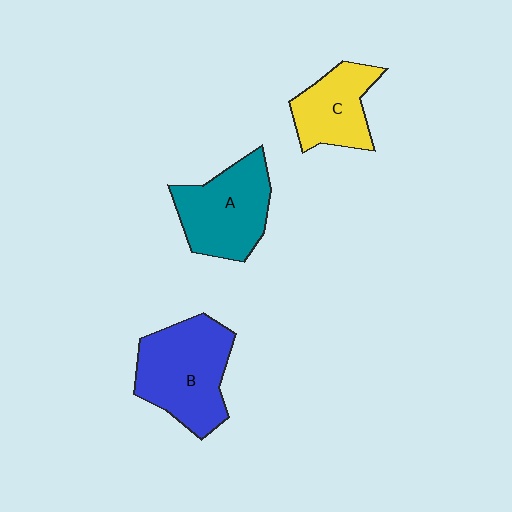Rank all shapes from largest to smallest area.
From largest to smallest: B (blue), A (teal), C (yellow).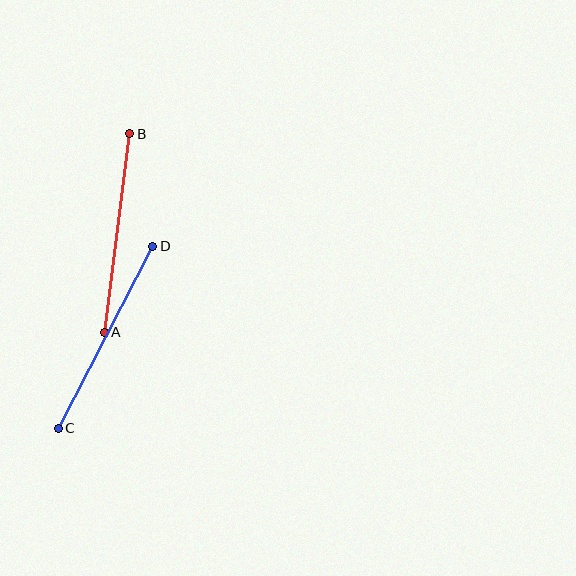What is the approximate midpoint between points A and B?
The midpoint is at approximately (117, 233) pixels.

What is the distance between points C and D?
The distance is approximately 205 pixels.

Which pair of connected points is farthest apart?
Points C and D are farthest apart.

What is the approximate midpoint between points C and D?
The midpoint is at approximately (106, 337) pixels.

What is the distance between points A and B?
The distance is approximately 200 pixels.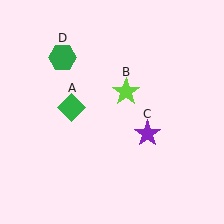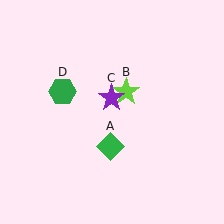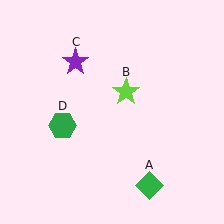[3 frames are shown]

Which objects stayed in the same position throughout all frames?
Lime star (object B) remained stationary.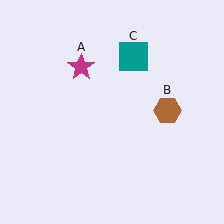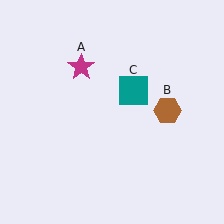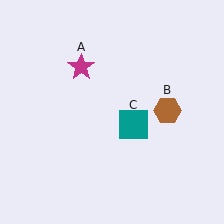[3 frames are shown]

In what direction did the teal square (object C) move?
The teal square (object C) moved down.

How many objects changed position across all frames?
1 object changed position: teal square (object C).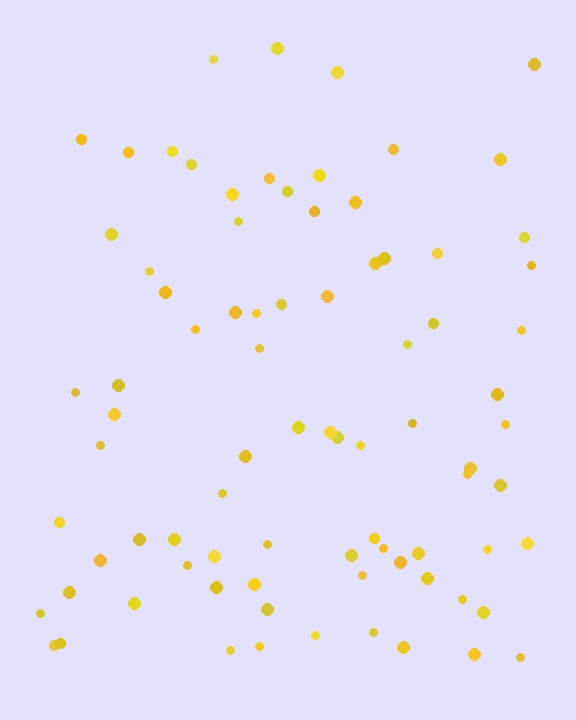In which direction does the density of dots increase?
From top to bottom, with the bottom side densest.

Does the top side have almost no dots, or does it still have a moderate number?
Still a moderate number, just noticeably fewer than the bottom.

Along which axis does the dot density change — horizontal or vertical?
Vertical.